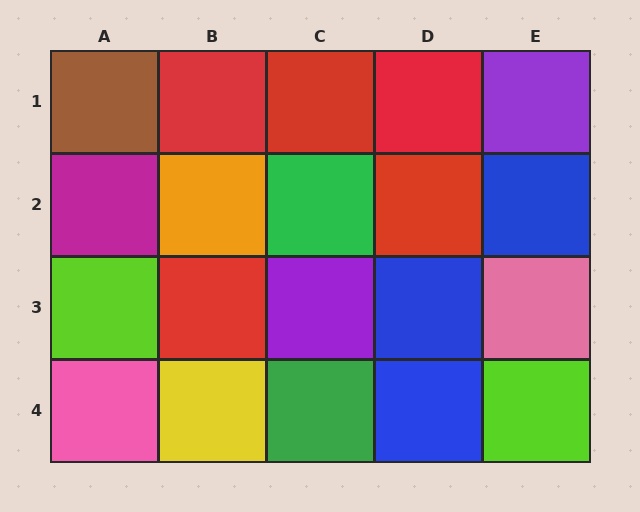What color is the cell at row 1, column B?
Red.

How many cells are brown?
1 cell is brown.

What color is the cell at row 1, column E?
Purple.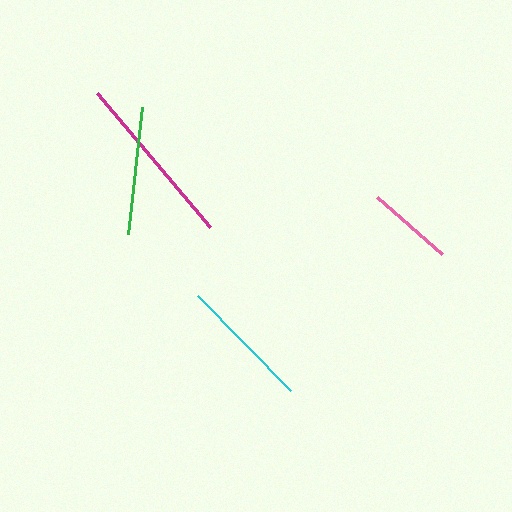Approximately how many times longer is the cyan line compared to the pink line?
The cyan line is approximately 1.5 times the length of the pink line.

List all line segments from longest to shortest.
From longest to shortest: magenta, cyan, green, pink.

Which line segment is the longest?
The magenta line is the longest at approximately 175 pixels.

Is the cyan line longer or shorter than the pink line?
The cyan line is longer than the pink line.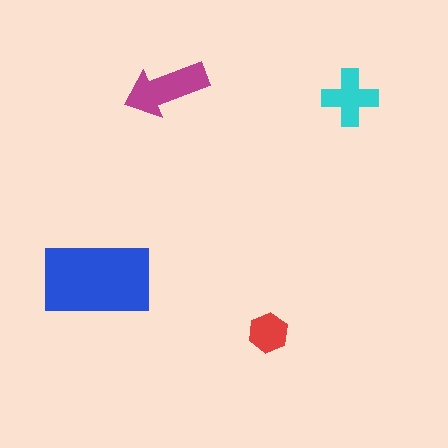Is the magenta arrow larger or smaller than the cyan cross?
Larger.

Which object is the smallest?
The red hexagon.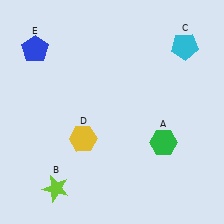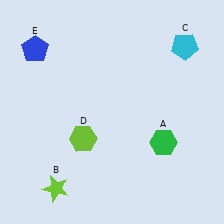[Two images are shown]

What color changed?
The hexagon (D) changed from yellow in Image 1 to lime in Image 2.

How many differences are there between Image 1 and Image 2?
There is 1 difference between the two images.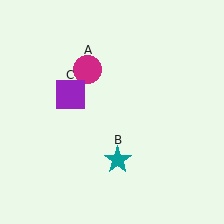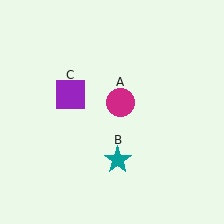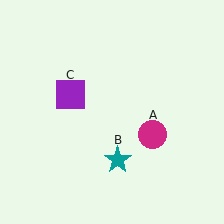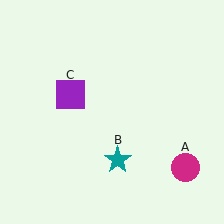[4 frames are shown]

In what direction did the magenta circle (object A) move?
The magenta circle (object A) moved down and to the right.